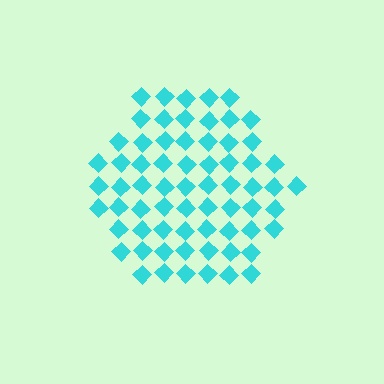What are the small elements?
The small elements are diamonds.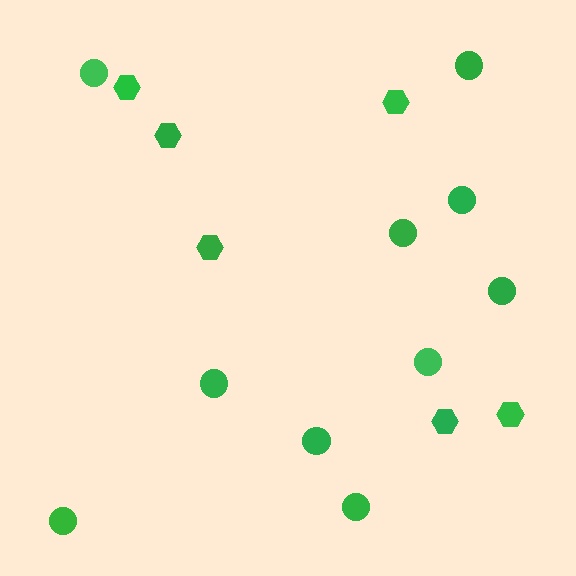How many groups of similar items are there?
There are 2 groups: one group of hexagons (6) and one group of circles (10).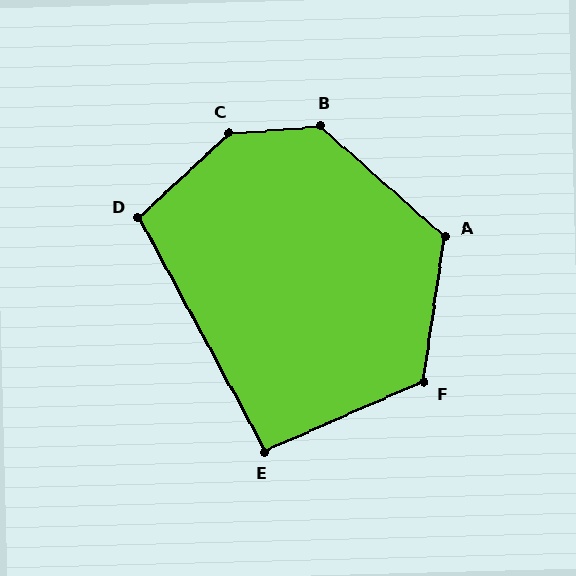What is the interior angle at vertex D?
Approximately 105 degrees (obtuse).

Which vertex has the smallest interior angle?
E, at approximately 95 degrees.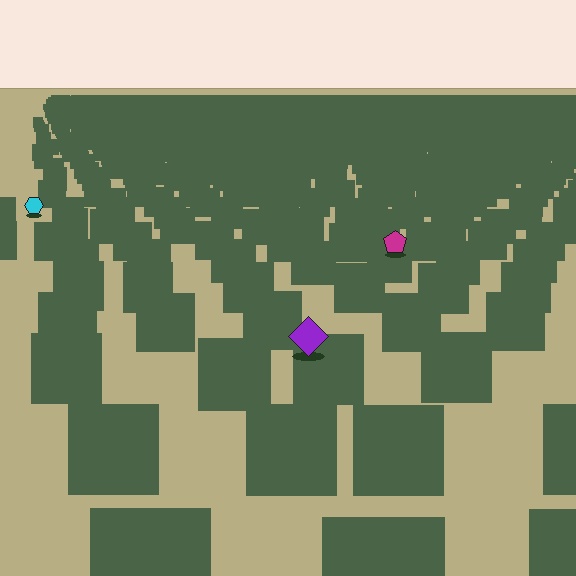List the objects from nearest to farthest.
From nearest to farthest: the purple diamond, the magenta pentagon, the cyan hexagon.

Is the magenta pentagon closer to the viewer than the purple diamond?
No. The purple diamond is closer — you can tell from the texture gradient: the ground texture is coarser near it.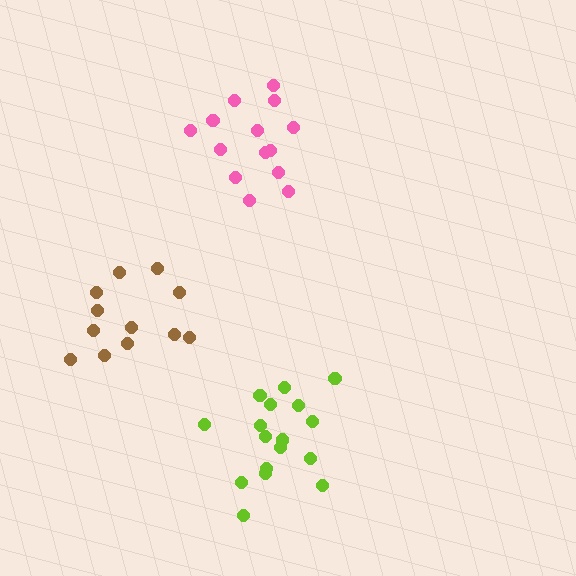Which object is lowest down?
The lime cluster is bottommost.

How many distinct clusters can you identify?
There are 3 distinct clusters.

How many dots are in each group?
Group 1: 12 dots, Group 2: 17 dots, Group 3: 14 dots (43 total).